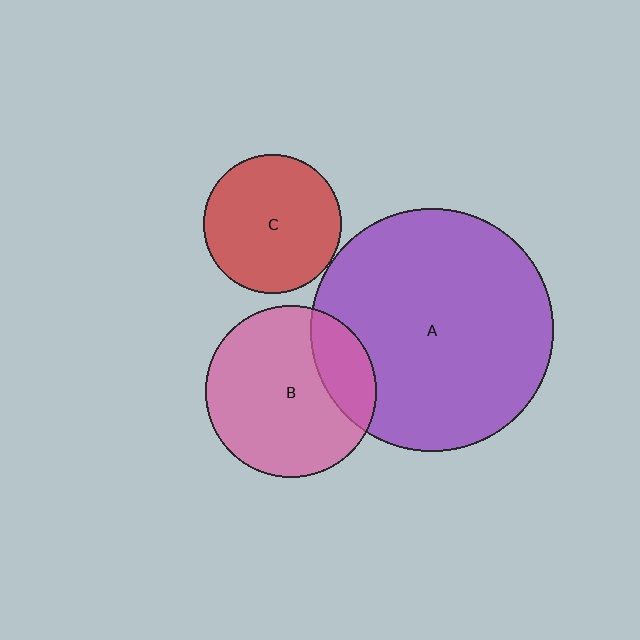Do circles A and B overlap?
Yes.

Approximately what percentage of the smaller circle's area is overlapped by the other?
Approximately 20%.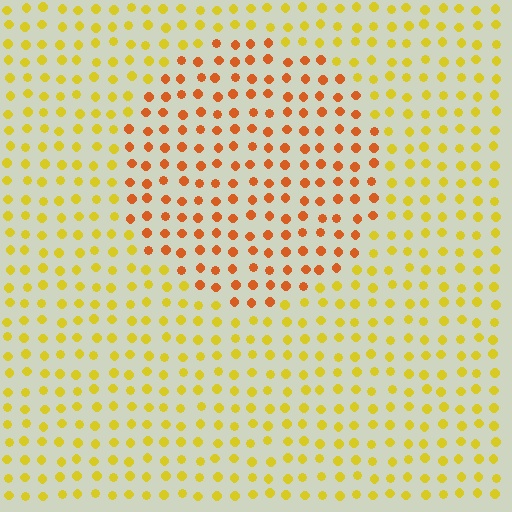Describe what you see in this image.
The image is filled with small yellow elements in a uniform arrangement. A circle-shaped region is visible where the elements are tinted to a slightly different hue, forming a subtle color boundary.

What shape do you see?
I see a circle.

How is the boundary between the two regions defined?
The boundary is defined purely by a slight shift in hue (about 37 degrees). Spacing, size, and orientation are identical on both sides.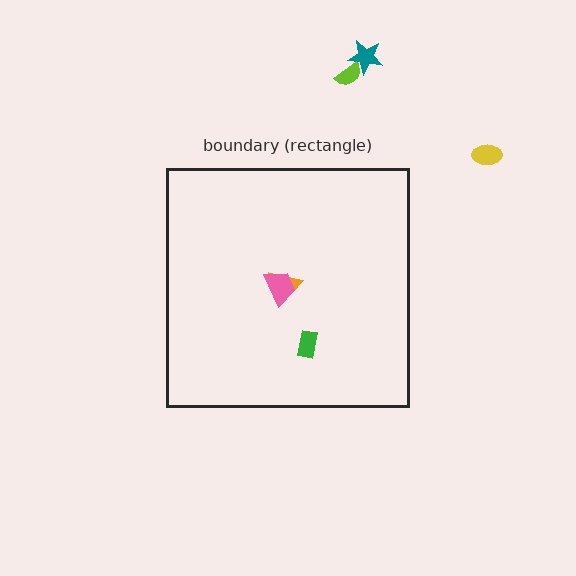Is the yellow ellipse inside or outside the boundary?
Outside.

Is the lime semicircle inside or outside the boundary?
Outside.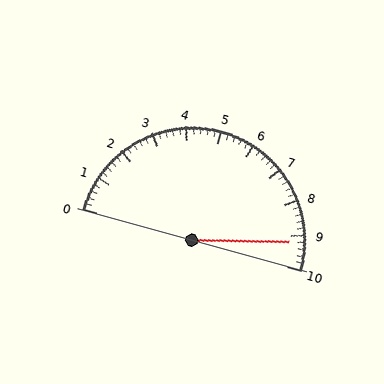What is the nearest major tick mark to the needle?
The nearest major tick mark is 9.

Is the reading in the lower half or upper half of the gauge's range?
The reading is in the upper half of the range (0 to 10).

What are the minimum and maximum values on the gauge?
The gauge ranges from 0 to 10.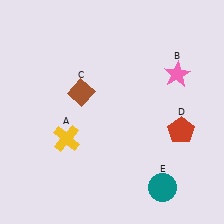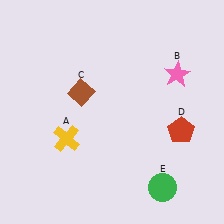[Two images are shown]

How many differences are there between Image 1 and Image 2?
There is 1 difference between the two images.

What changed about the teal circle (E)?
In Image 1, E is teal. In Image 2, it changed to green.